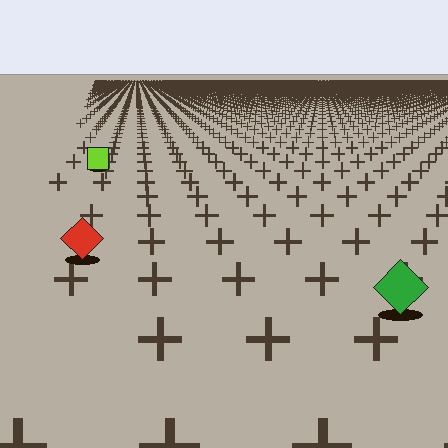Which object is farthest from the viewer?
The lime square is farthest from the viewer. It appears smaller and the ground texture around it is denser.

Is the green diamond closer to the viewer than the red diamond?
Yes. The green diamond is closer — you can tell from the texture gradient: the ground texture is coarser near it.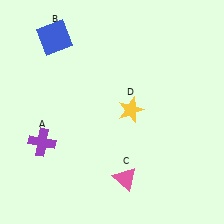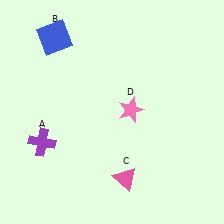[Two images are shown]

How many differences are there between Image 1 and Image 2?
There is 1 difference between the two images.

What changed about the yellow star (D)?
In Image 1, D is yellow. In Image 2, it changed to pink.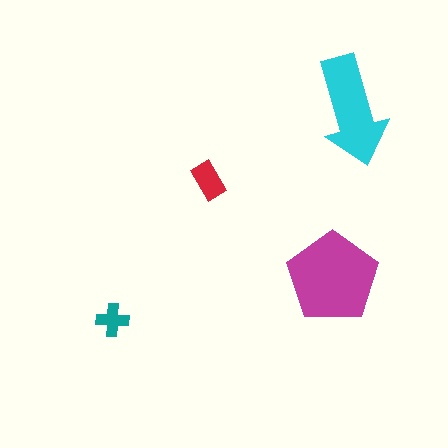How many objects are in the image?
There are 4 objects in the image.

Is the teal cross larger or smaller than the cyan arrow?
Smaller.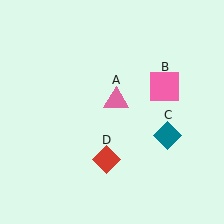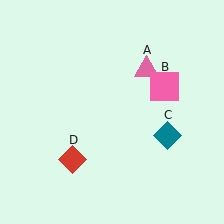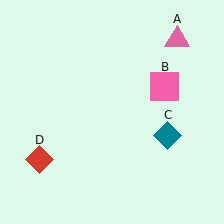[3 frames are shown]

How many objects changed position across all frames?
2 objects changed position: pink triangle (object A), red diamond (object D).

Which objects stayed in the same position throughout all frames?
Pink square (object B) and teal diamond (object C) remained stationary.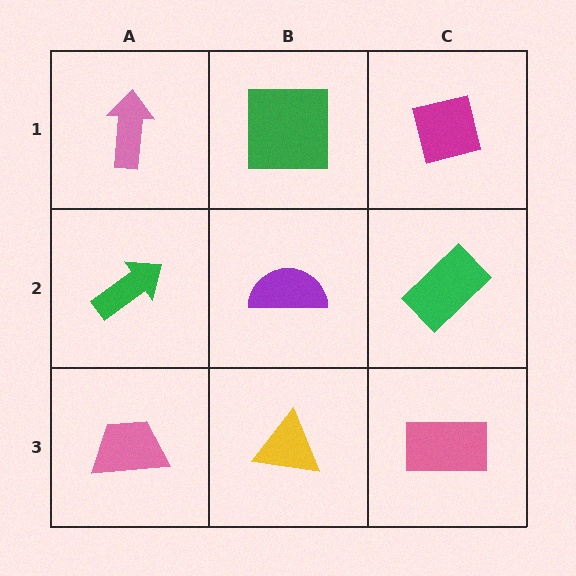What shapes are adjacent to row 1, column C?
A green rectangle (row 2, column C), a green square (row 1, column B).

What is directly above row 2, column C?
A magenta square.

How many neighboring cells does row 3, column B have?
3.